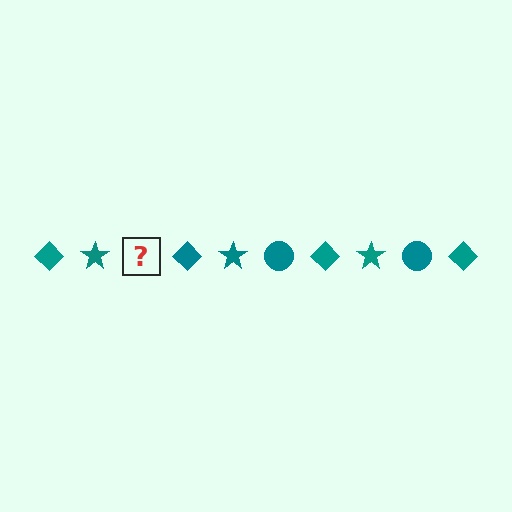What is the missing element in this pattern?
The missing element is a teal circle.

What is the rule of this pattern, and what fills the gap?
The rule is that the pattern cycles through diamond, star, circle shapes in teal. The gap should be filled with a teal circle.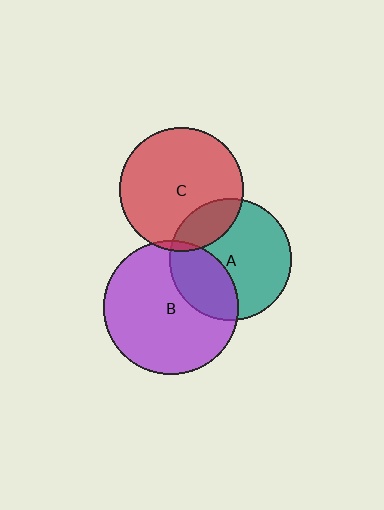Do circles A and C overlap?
Yes.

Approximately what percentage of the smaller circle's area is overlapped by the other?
Approximately 20%.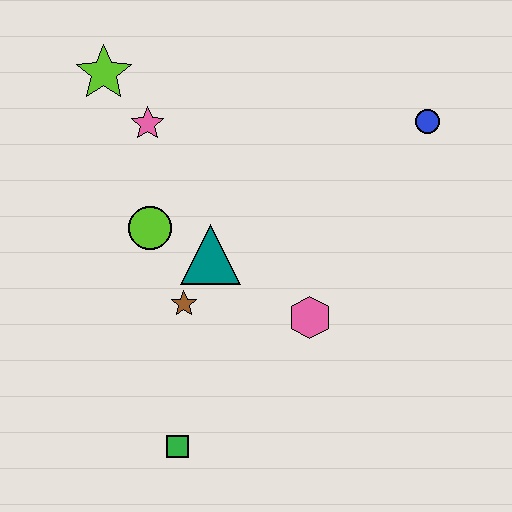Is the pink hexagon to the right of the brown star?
Yes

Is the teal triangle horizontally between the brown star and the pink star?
No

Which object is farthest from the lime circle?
The blue circle is farthest from the lime circle.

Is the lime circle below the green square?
No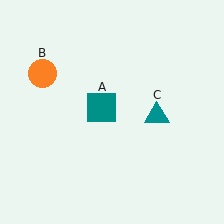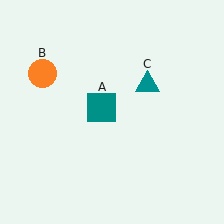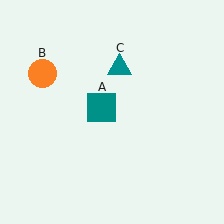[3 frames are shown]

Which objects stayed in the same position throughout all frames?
Teal square (object A) and orange circle (object B) remained stationary.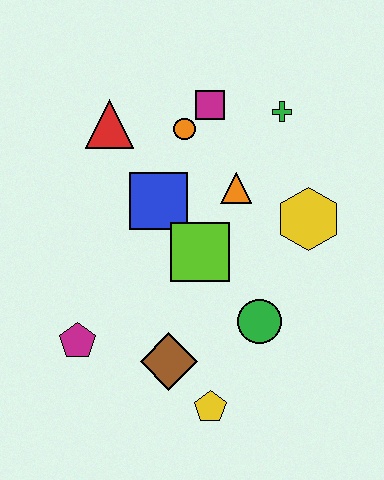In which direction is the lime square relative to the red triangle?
The lime square is below the red triangle.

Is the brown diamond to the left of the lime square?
Yes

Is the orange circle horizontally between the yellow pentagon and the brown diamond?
Yes